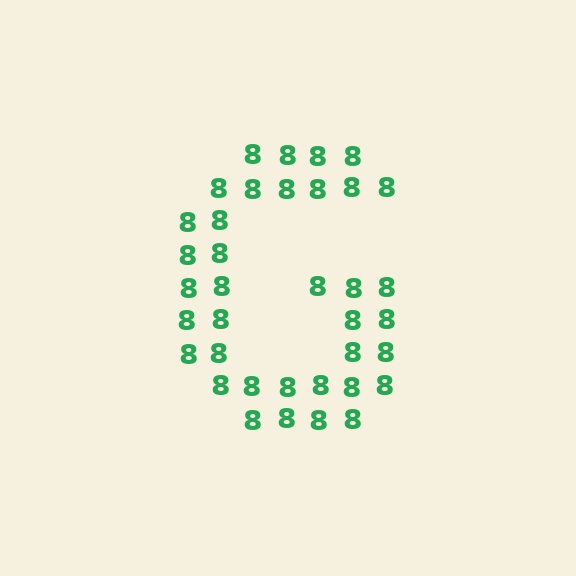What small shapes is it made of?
It is made of small digit 8's.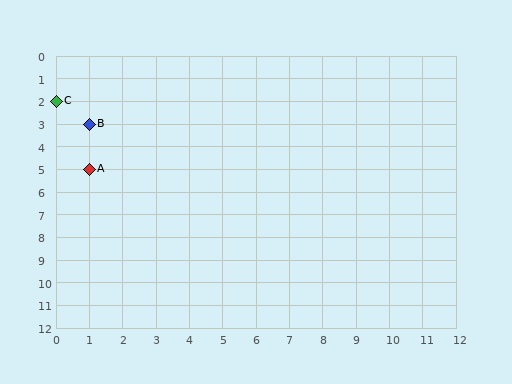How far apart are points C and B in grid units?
Points C and B are 1 column and 1 row apart (about 1.4 grid units diagonally).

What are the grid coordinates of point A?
Point A is at grid coordinates (1, 5).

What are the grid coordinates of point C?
Point C is at grid coordinates (0, 2).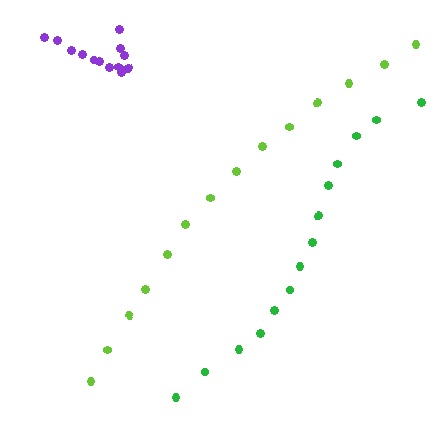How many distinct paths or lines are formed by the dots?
There are 3 distinct paths.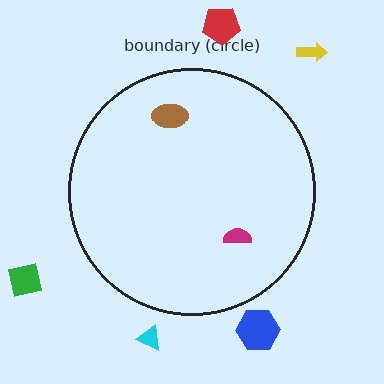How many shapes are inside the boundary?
2 inside, 5 outside.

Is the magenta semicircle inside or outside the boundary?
Inside.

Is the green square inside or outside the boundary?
Outside.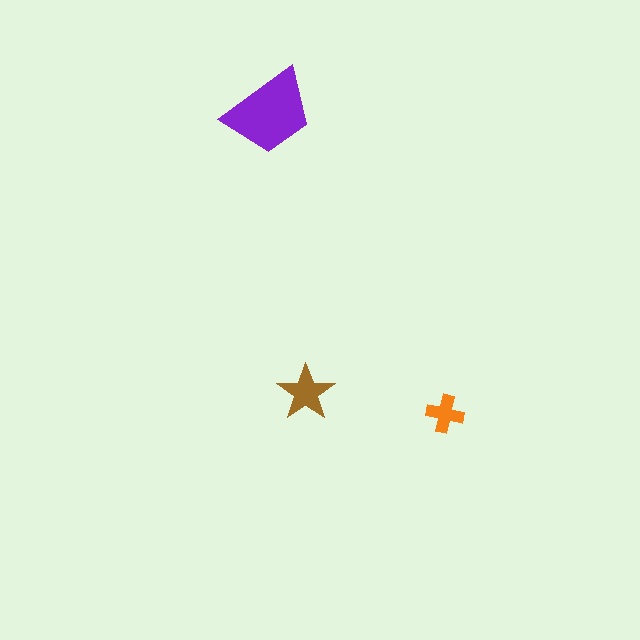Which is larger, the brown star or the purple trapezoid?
The purple trapezoid.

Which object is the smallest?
The orange cross.